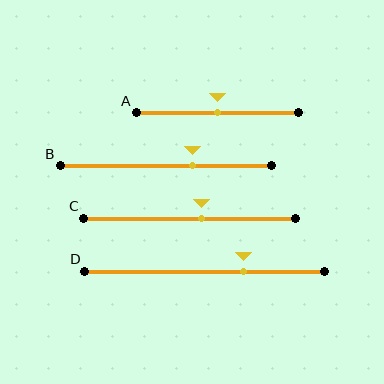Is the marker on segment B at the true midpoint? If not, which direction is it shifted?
No, the marker on segment B is shifted to the right by about 13% of the segment length.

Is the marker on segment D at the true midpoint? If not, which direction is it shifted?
No, the marker on segment D is shifted to the right by about 17% of the segment length.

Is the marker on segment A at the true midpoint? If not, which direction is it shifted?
Yes, the marker on segment A is at the true midpoint.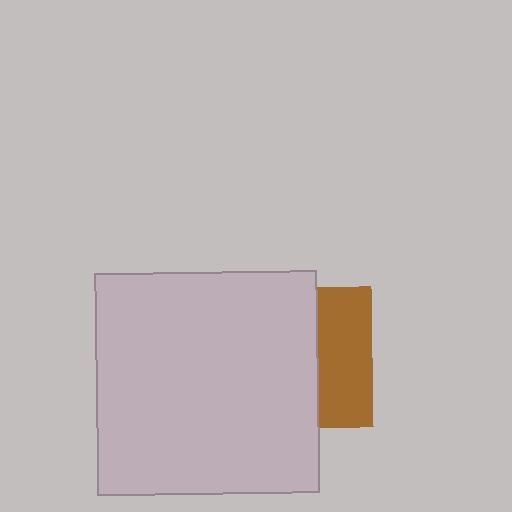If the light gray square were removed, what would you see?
You would see the complete brown square.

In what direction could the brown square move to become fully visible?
The brown square could move right. That would shift it out from behind the light gray square entirely.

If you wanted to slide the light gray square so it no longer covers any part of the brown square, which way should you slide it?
Slide it left — that is the most direct way to separate the two shapes.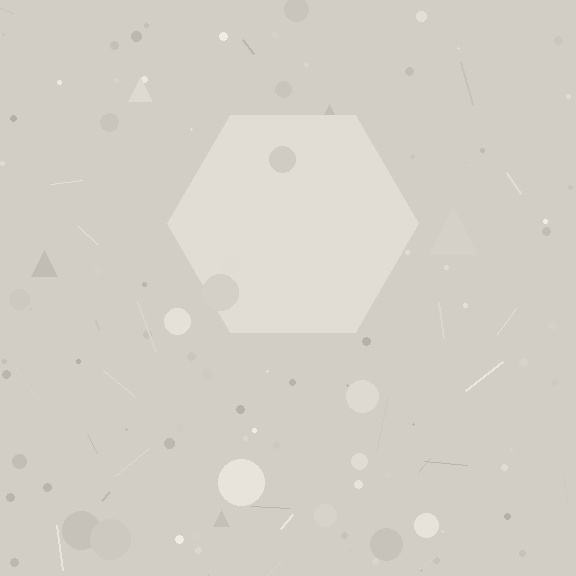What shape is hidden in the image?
A hexagon is hidden in the image.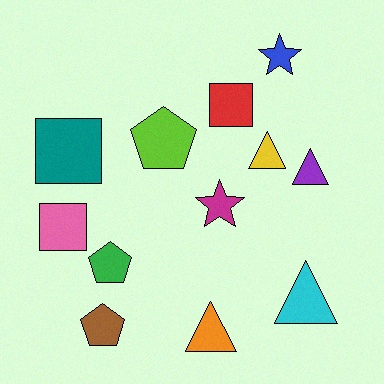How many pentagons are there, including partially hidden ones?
There are 3 pentagons.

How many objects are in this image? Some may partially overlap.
There are 12 objects.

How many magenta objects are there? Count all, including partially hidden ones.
There is 1 magenta object.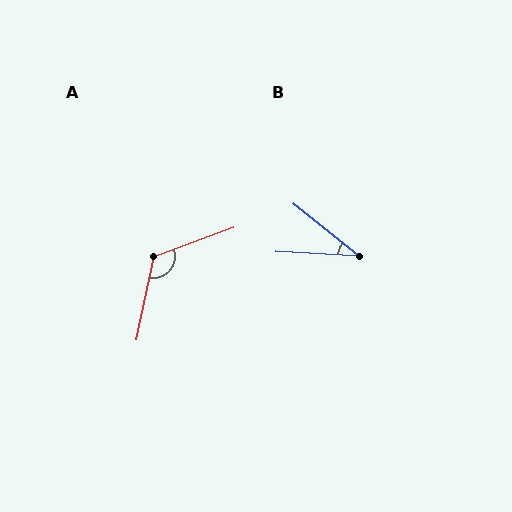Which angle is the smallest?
B, at approximately 36 degrees.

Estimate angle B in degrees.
Approximately 36 degrees.